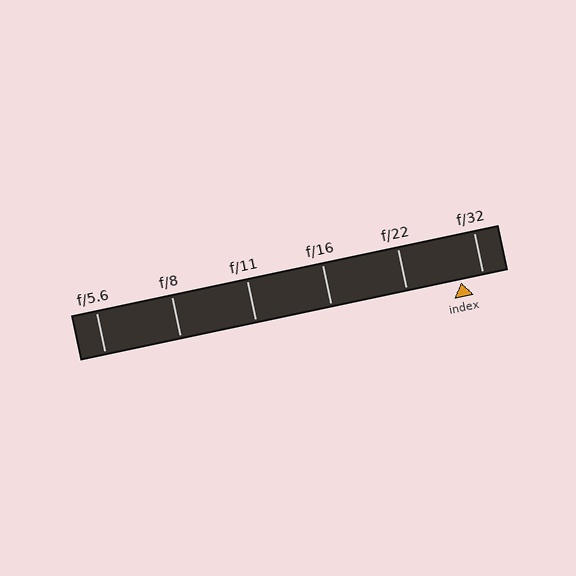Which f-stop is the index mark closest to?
The index mark is closest to f/32.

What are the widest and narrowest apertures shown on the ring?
The widest aperture shown is f/5.6 and the narrowest is f/32.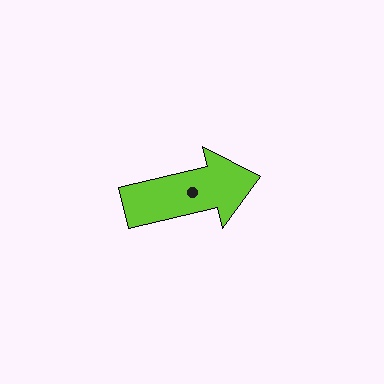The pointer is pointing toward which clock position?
Roughly 3 o'clock.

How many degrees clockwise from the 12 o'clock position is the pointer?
Approximately 77 degrees.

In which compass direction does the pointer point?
East.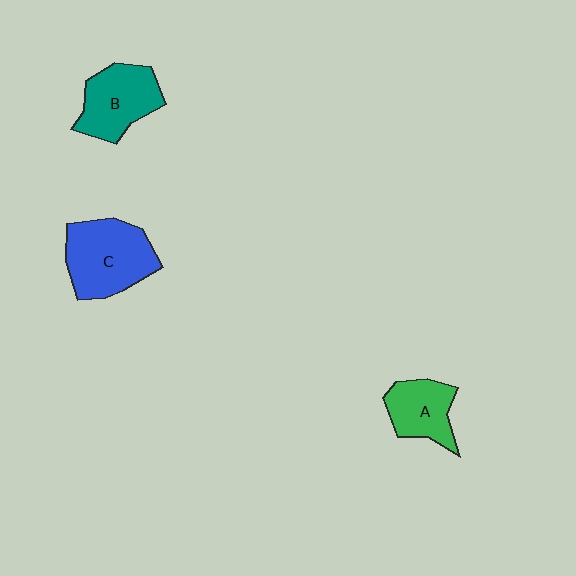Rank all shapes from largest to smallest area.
From largest to smallest: C (blue), B (teal), A (green).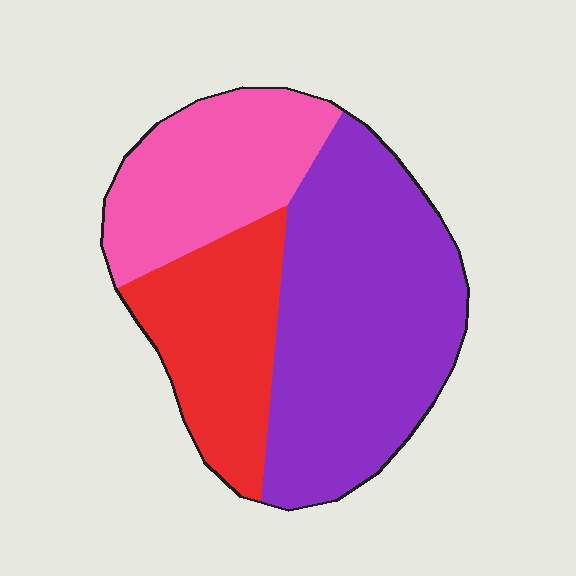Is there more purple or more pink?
Purple.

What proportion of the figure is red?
Red covers roughly 25% of the figure.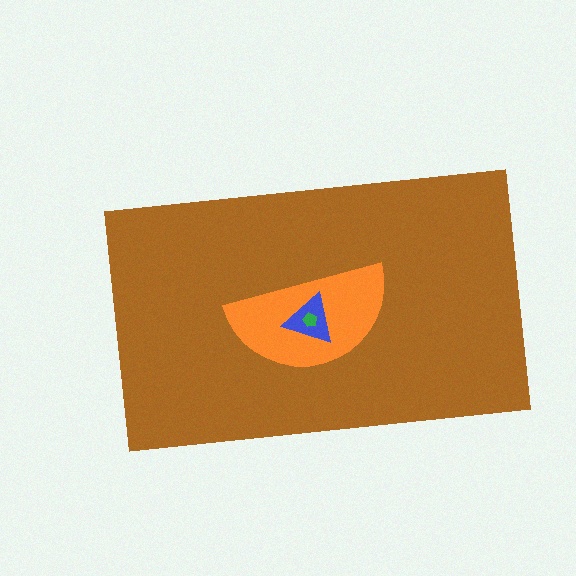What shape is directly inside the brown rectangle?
The orange semicircle.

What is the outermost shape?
The brown rectangle.